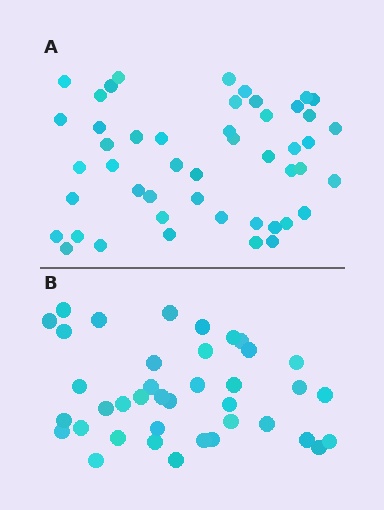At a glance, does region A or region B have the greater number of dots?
Region A (the top region) has more dots.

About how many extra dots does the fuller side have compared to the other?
Region A has roughly 8 or so more dots than region B.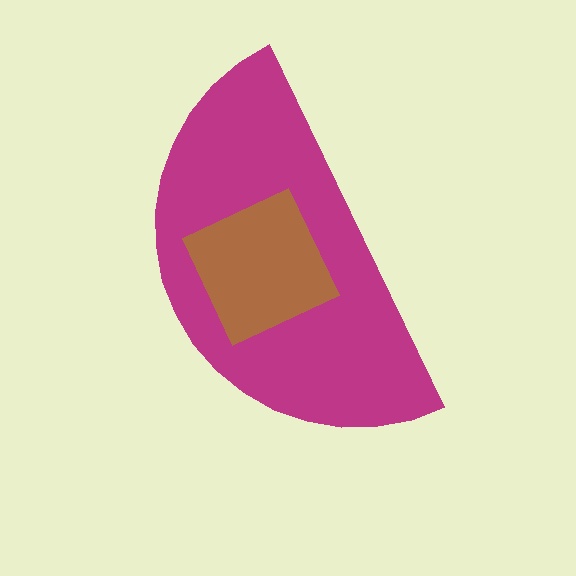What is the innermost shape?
The brown square.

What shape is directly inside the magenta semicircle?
The brown square.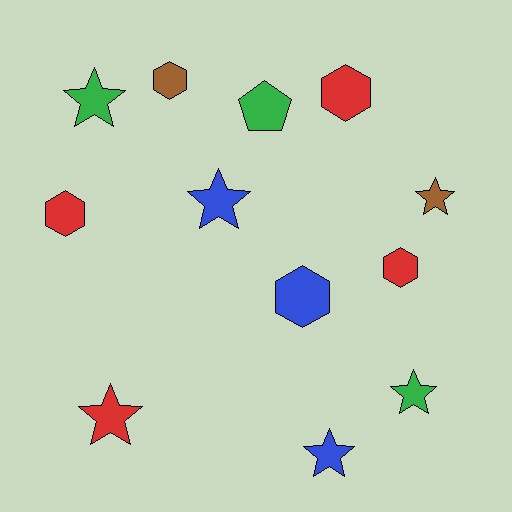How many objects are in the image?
There are 12 objects.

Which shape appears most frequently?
Star, with 6 objects.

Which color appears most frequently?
Red, with 4 objects.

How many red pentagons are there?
There are no red pentagons.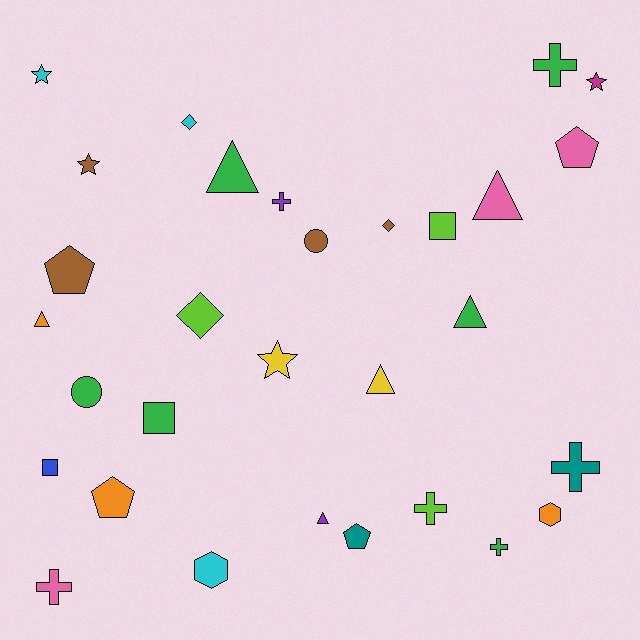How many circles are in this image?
There are 2 circles.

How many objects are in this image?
There are 30 objects.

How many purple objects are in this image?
There are 2 purple objects.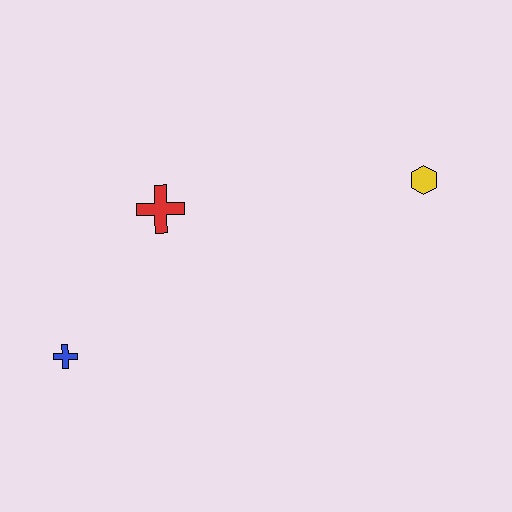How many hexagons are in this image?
There is 1 hexagon.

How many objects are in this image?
There are 3 objects.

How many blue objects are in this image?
There is 1 blue object.